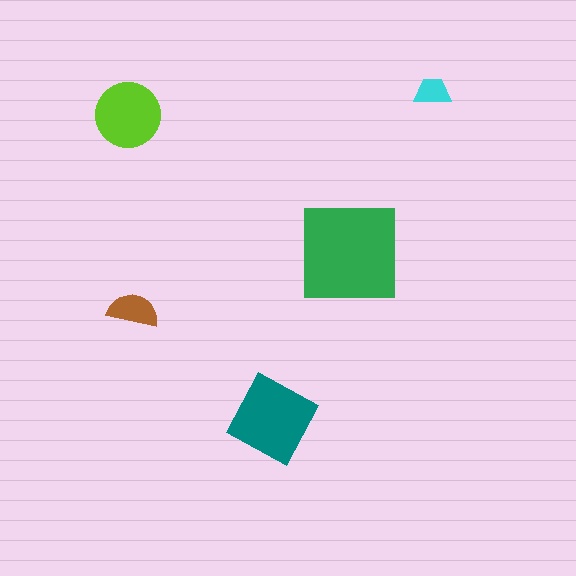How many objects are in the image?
There are 5 objects in the image.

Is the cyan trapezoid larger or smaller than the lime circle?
Smaller.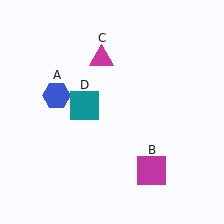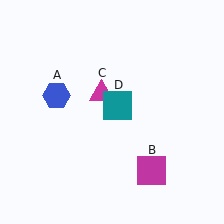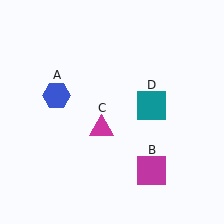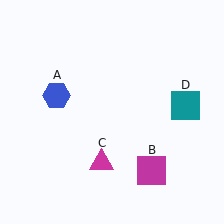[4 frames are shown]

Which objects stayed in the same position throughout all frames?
Blue hexagon (object A) and magenta square (object B) remained stationary.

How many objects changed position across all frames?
2 objects changed position: magenta triangle (object C), teal square (object D).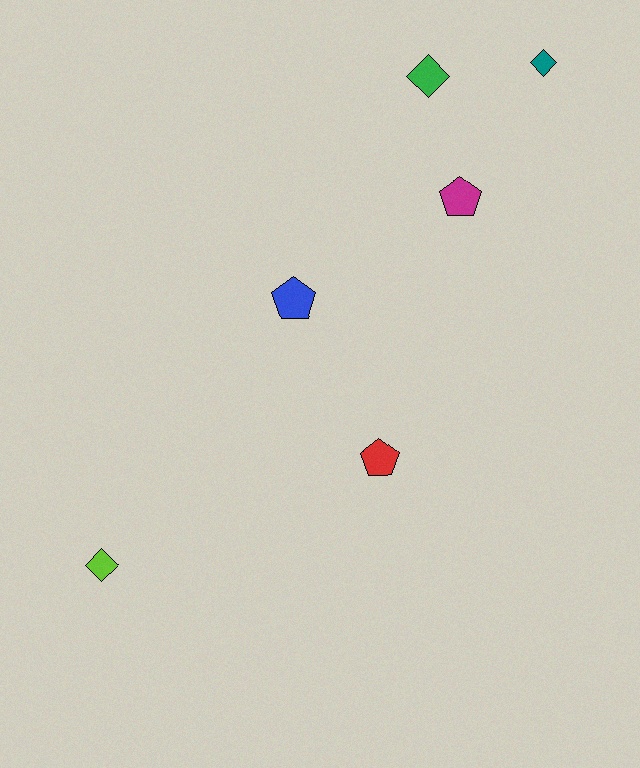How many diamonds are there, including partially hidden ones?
There are 3 diamonds.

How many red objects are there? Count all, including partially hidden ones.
There is 1 red object.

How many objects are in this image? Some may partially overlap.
There are 6 objects.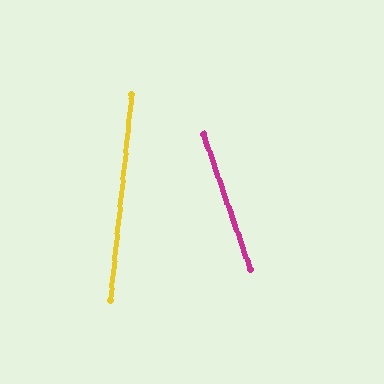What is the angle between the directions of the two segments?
Approximately 25 degrees.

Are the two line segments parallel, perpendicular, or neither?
Neither parallel nor perpendicular — they differ by about 25°.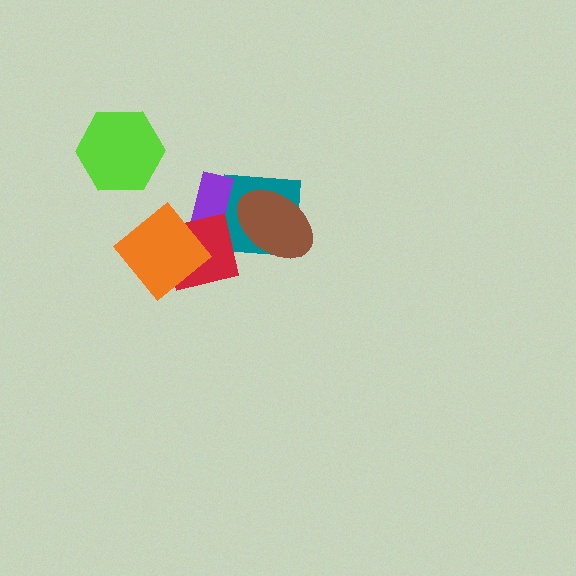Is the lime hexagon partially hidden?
No, no other shape covers it.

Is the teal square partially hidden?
Yes, it is partially covered by another shape.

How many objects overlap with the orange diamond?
1 object overlaps with the orange diamond.